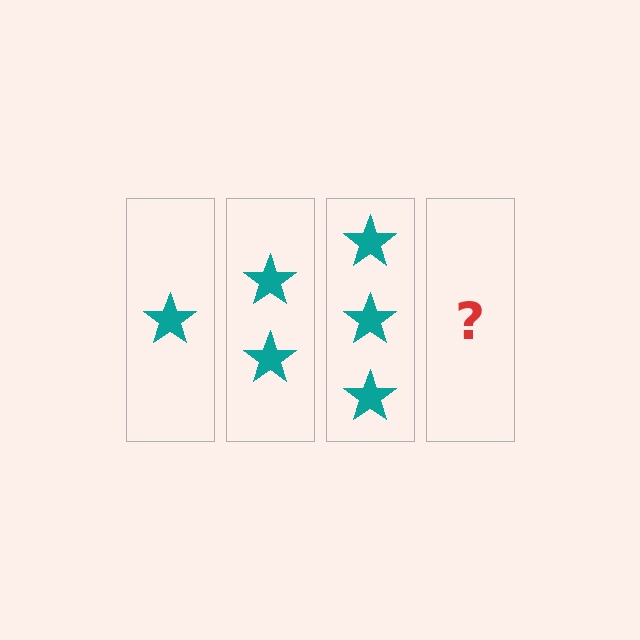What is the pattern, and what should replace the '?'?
The pattern is that each step adds one more star. The '?' should be 4 stars.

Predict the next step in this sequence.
The next step is 4 stars.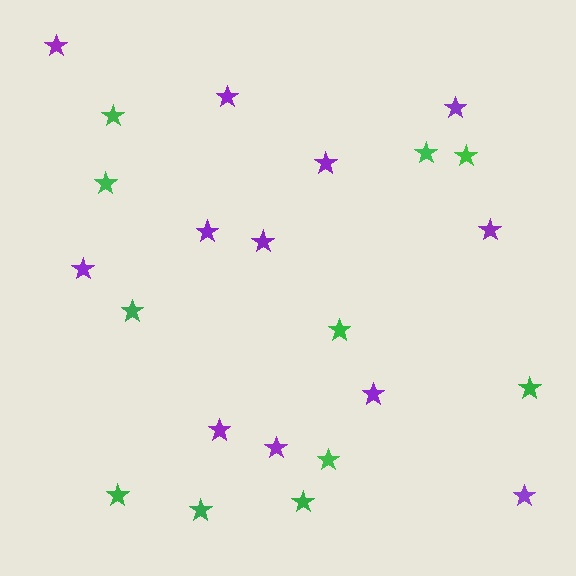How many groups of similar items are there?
There are 2 groups: one group of purple stars (12) and one group of green stars (11).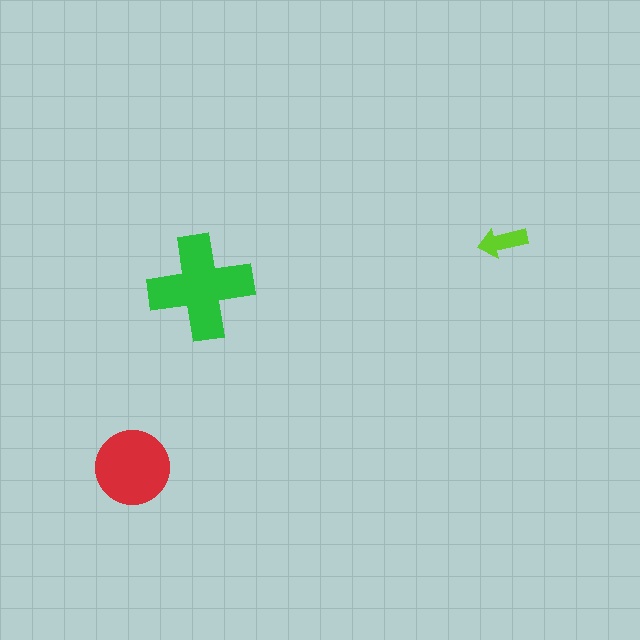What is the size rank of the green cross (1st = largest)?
1st.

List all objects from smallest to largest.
The lime arrow, the red circle, the green cross.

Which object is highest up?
The lime arrow is topmost.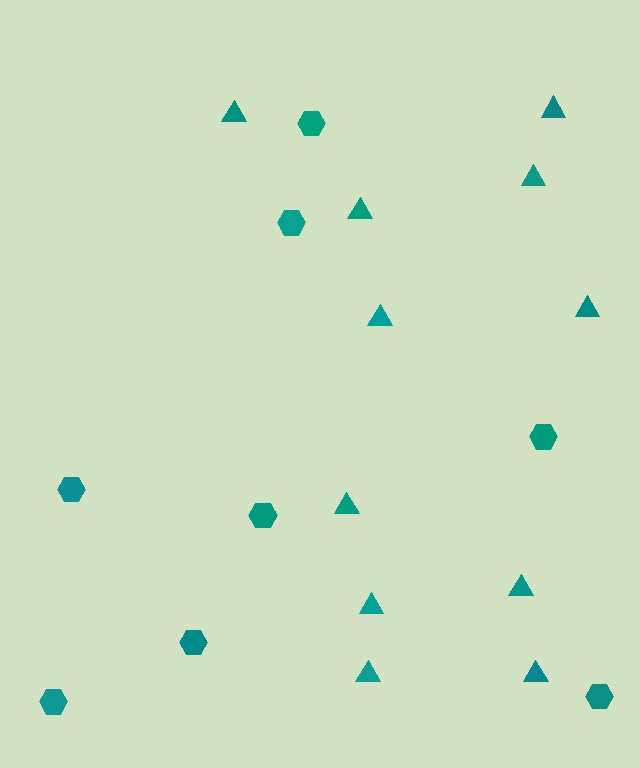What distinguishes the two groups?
There are 2 groups: one group of triangles (11) and one group of hexagons (8).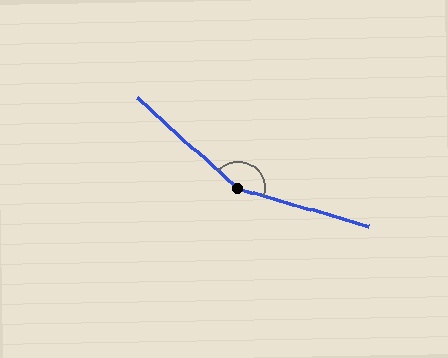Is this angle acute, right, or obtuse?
It is obtuse.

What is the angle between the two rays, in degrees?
Approximately 154 degrees.